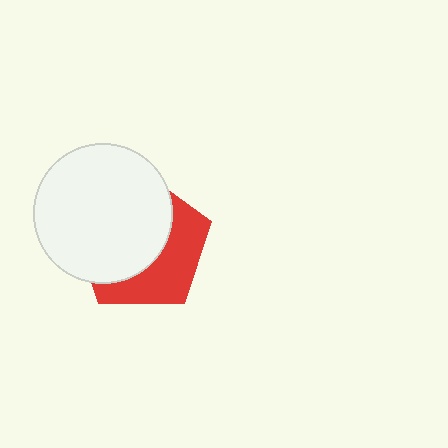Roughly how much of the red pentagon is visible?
A small part of it is visible (roughly 41%).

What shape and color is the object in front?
The object in front is a white circle.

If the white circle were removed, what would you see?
You would see the complete red pentagon.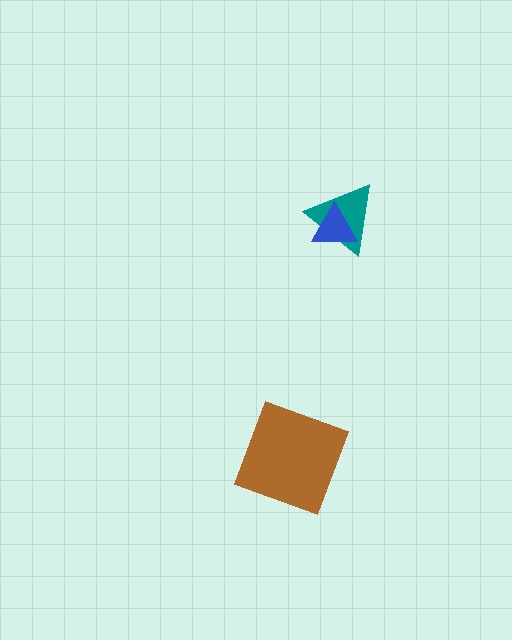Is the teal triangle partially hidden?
Yes, it is partially covered by another shape.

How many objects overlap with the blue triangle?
1 object overlaps with the blue triangle.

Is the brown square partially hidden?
No, no other shape covers it.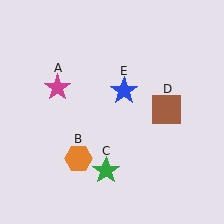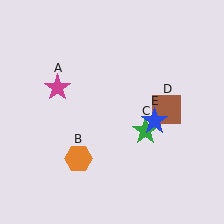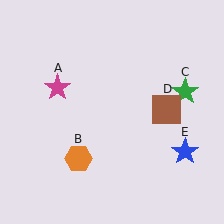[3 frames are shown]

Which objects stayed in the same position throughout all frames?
Magenta star (object A) and orange hexagon (object B) and brown square (object D) remained stationary.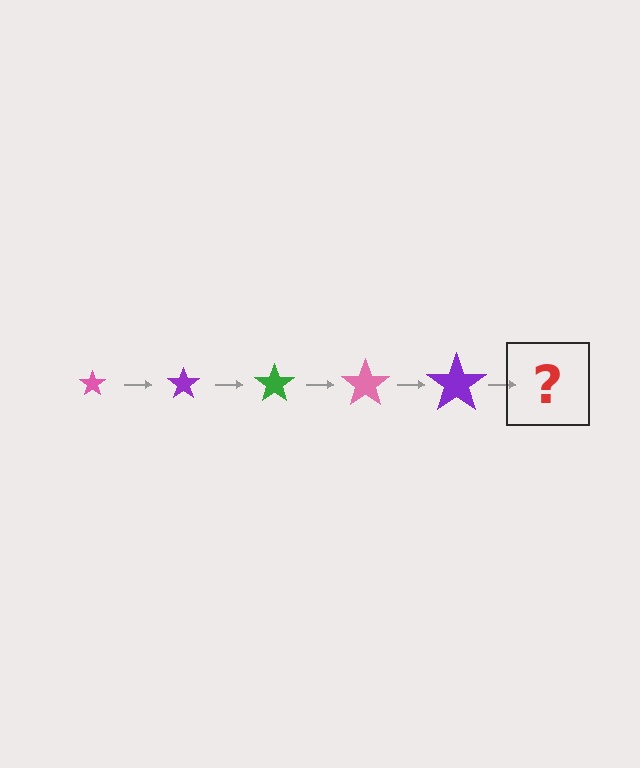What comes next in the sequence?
The next element should be a green star, larger than the previous one.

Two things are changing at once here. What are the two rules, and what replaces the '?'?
The two rules are that the star grows larger each step and the color cycles through pink, purple, and green. The '?' should be a green star, larger than the previous one.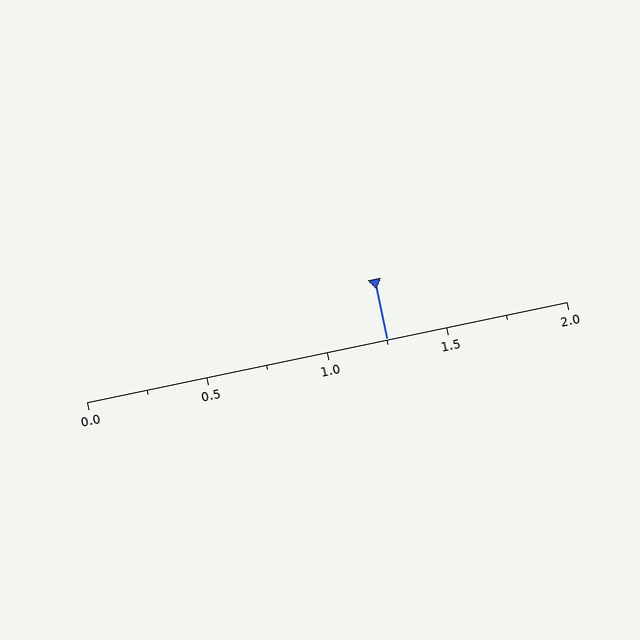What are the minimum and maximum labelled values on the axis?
The axis runs from 0.0 to 2.0.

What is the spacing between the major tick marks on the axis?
The major ticks are spaced 0.5 apart.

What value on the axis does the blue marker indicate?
The marker indicates approximately 1.25.